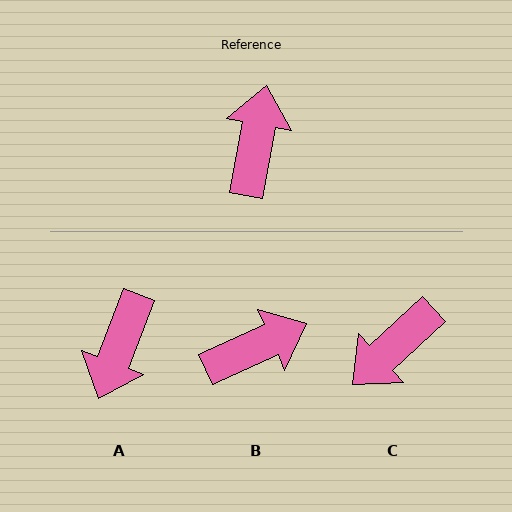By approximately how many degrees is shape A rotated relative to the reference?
Approximately 170 degrees counter-clockwise.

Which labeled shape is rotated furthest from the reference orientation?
A, about 170 degrees away.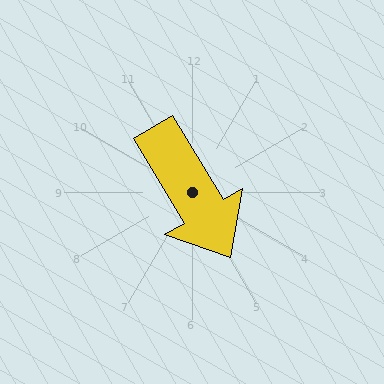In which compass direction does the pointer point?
Southeast.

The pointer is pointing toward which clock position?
Roughly 5 o'clock.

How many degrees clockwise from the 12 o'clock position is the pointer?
Approximately 149 degrees.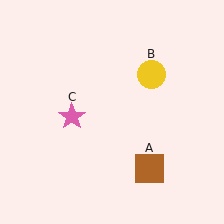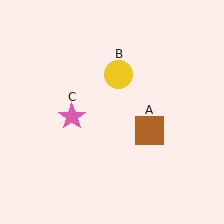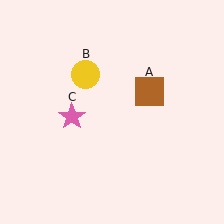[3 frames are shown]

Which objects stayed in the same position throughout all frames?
Pink star (object C) remained stationary.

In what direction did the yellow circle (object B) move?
The yellow circle (object B) moved left.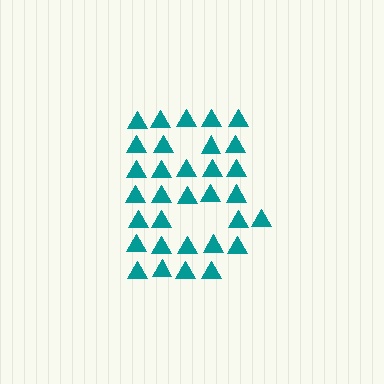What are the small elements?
The small elements are triangles.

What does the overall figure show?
The overall figure shows the letter B.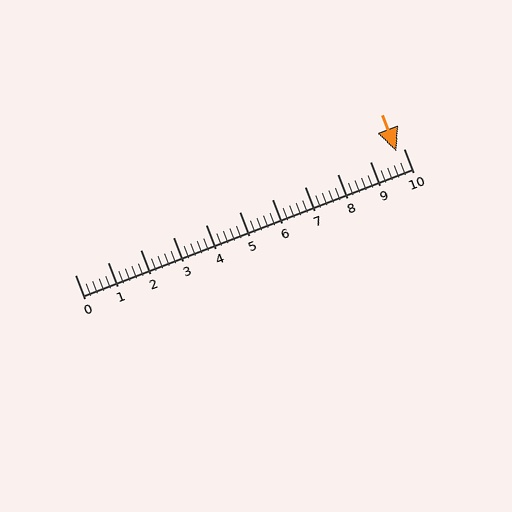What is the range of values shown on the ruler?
The ruler shows values from 0 to 10.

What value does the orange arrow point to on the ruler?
The orange arrow points to approximately 9.8.